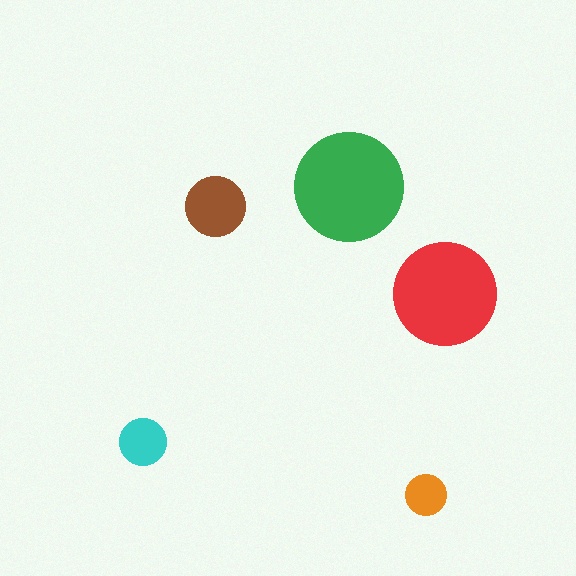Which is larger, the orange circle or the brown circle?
The brown one.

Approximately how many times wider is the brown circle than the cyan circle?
About 1.5 times wider.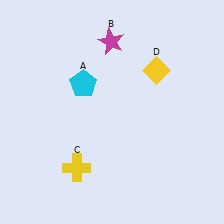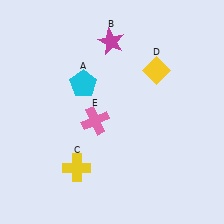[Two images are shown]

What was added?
A pink cross (E) was added in Image 2.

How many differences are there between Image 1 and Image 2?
There is 1 difference between the two images.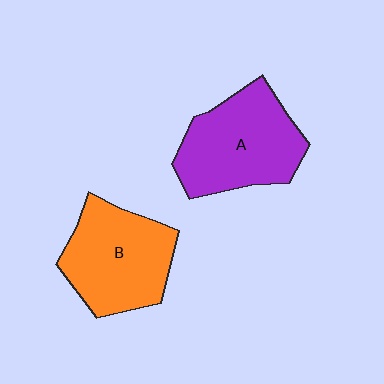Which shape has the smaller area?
Shape B (orange).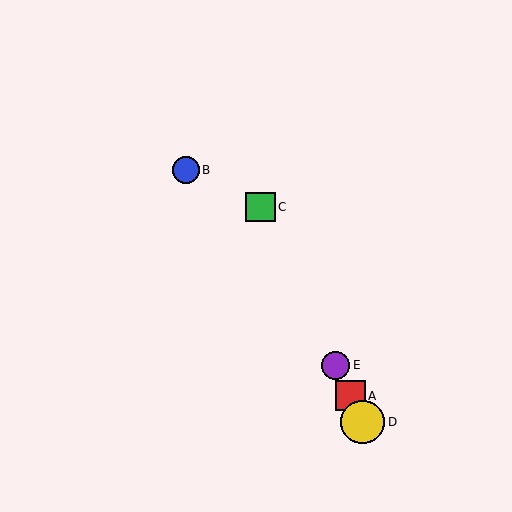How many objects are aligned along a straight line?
4 objects (A, C, D, E) are aligned along a straight line.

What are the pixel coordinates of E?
Object E is at (336, 365).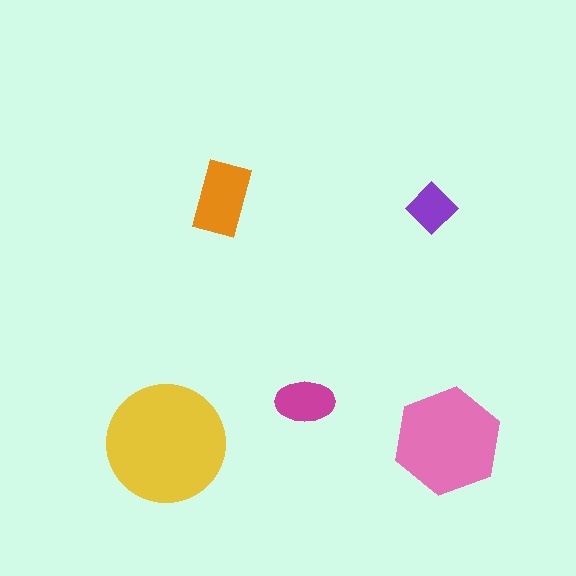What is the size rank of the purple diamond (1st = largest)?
5th.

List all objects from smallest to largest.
The purple diamond, the magenta ellipse, the orange rectangle, the pink hexagon, the yellow circle.